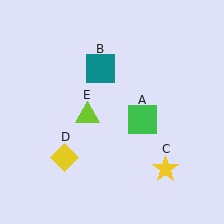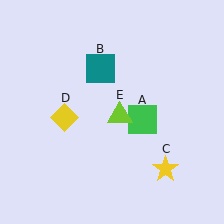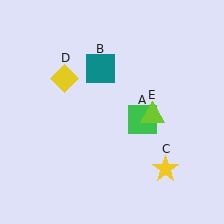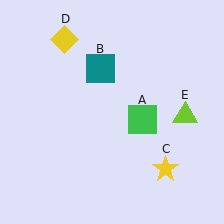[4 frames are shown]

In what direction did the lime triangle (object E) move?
The lime triangle (object E) moved right.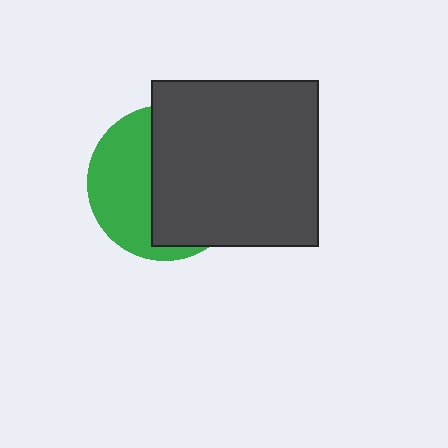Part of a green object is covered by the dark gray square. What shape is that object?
It is a circle.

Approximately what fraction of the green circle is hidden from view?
Roughly 58% of the green circle is hidden behind the dark gray square.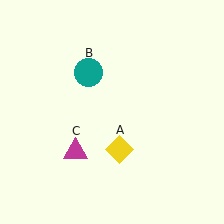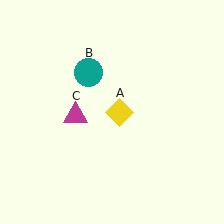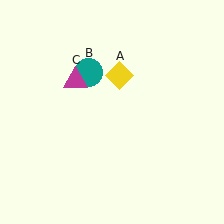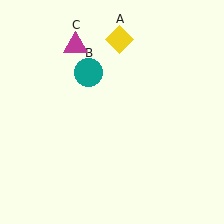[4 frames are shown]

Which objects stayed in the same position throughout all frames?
Teal circle (object B) remained stationary.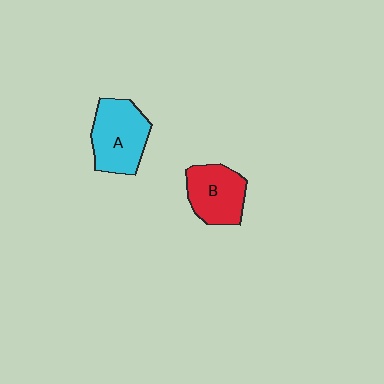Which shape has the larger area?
Shape A (cyan).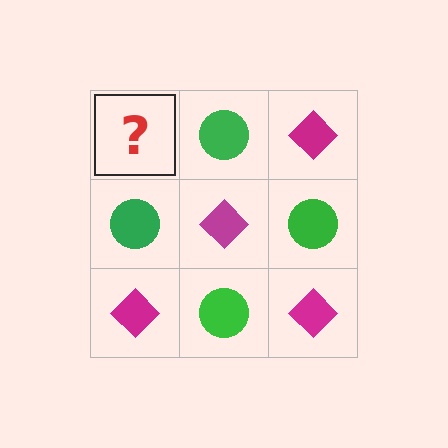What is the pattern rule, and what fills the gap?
The rule is that it alternates magenta diamond and green circle in a checkerboard pattern. The gap should be filled with a magenta diamond.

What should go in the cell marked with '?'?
The missing cell should contain a magenta diamond.